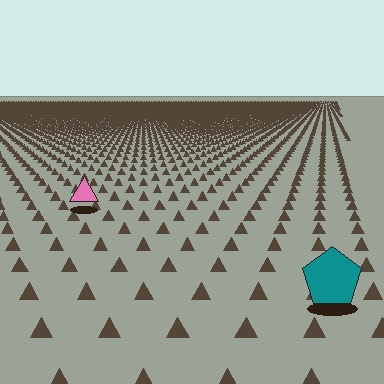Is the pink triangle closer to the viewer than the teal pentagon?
No. The teal pentagon is closer — you can tell from the texture gradient: the ground texture is coarser near it.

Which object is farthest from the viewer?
The pink triangle is farthest from the viewer. It appears smaller and the ground texture around it is denser.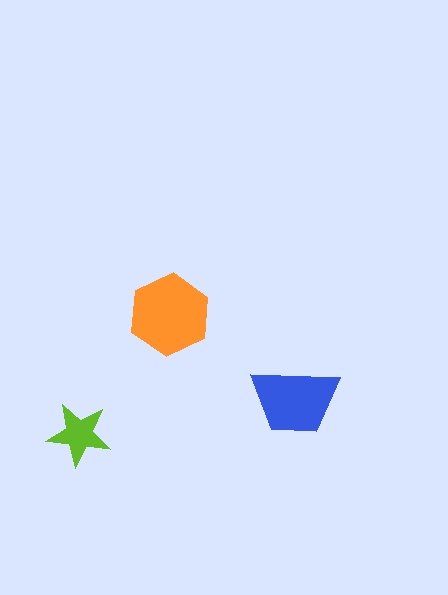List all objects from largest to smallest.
The orange hexagon, the blue trapezoid, the lime star.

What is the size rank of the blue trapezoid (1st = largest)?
2nd.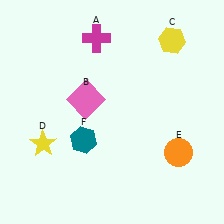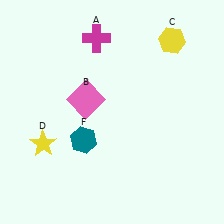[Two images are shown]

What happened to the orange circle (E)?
The orange circle (E) was removed in Image 2. It was in the bottom-right area of Image 1.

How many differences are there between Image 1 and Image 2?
There is 1 difference between the two images.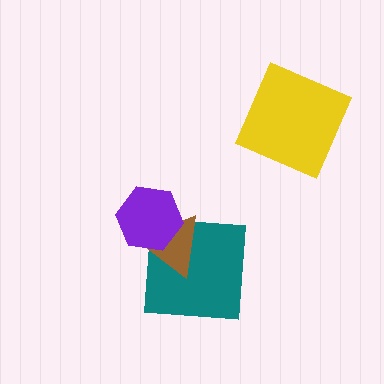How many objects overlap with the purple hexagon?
2 objects overlap with the purple hexagon.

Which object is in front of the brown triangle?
The purple hexagon is in front of the brown triangle.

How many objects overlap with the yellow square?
0 objects overlap with the yellow square.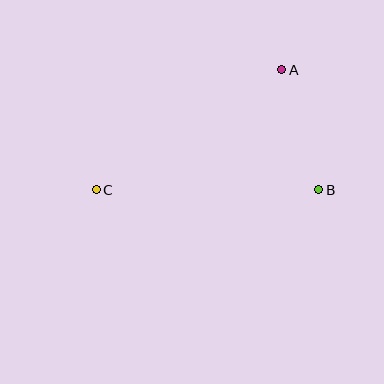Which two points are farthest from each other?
Points B and C are farthest from each other.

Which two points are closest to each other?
Points A and B are closest to each other.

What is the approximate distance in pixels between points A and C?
The distance between A and C is approximately 221 pixels.